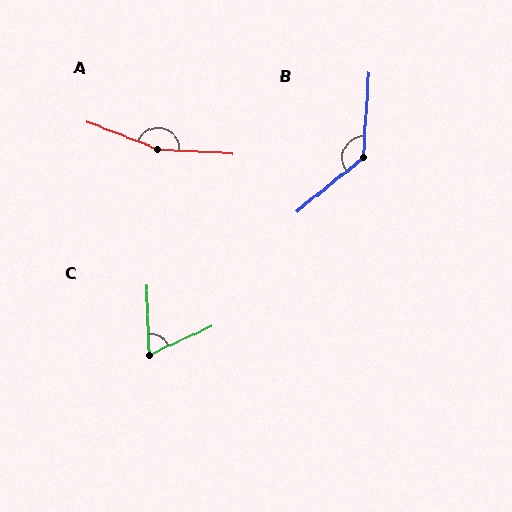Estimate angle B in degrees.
Approximately 132 degrees.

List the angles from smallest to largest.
C (67°), B (132°), A (162°).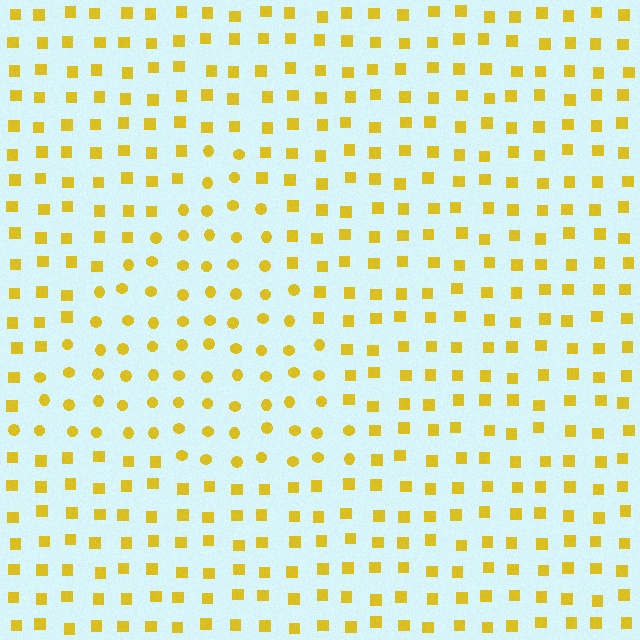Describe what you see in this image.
The image is filled with small yellow elements arranged in a uniform grid. A triangle-shaped region contains circles, while the surrounding area contains squares. The boundary is defined purely by the change in element shape.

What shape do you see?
I see a triangle.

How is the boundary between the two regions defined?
The boundary is defined by a change in element shape: circles inside vs. squares outside. All elements share the same color and spacing.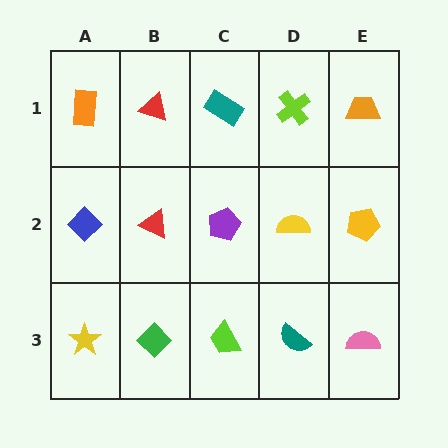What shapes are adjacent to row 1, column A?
A blue diamond (row 2, column A), a red triangle (row 1, column B).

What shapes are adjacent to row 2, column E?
An orange trapezoid (row 1, column E), a pink semicircle (row 3, column E), a yellow semicircle (row 2, column D).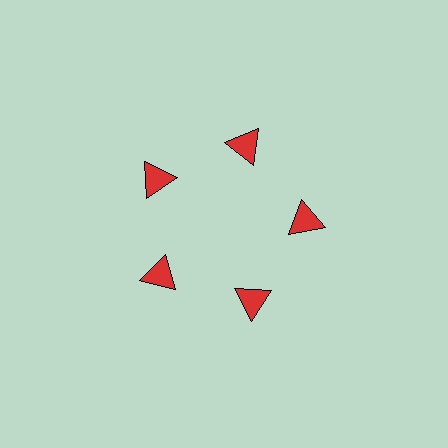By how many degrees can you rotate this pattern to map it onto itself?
The pattern maps onto itself every 72 degrees of rotation.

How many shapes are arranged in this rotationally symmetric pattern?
There are 5 shapes, arranged in 5 groups of 1.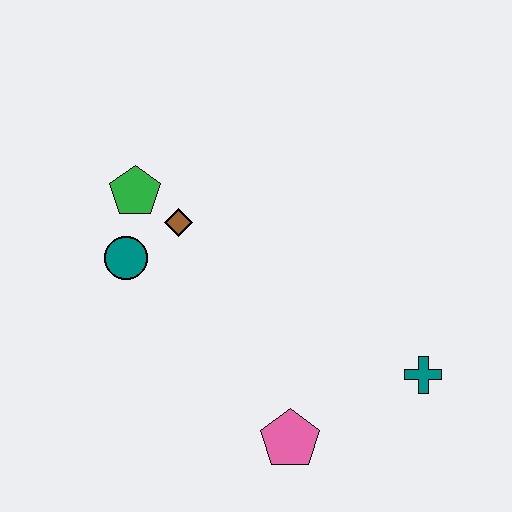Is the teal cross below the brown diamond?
Yes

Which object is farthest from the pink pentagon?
The green pentagon is farthest from the pink pentagon.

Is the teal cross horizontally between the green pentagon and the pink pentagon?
No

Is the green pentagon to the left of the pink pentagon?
Yes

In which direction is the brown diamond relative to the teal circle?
The brown diamond is to the right of the teal circle.